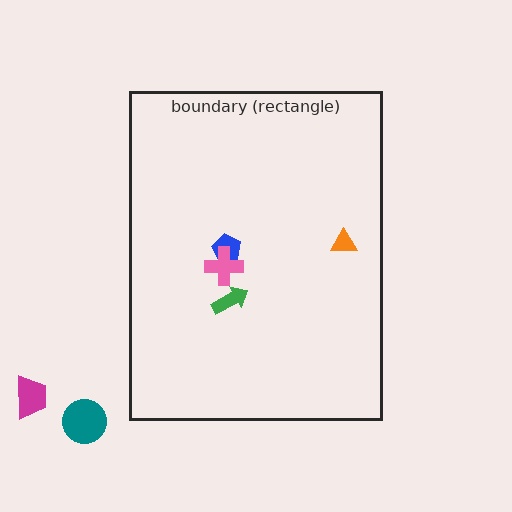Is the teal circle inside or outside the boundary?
Outside.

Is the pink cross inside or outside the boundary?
Inside.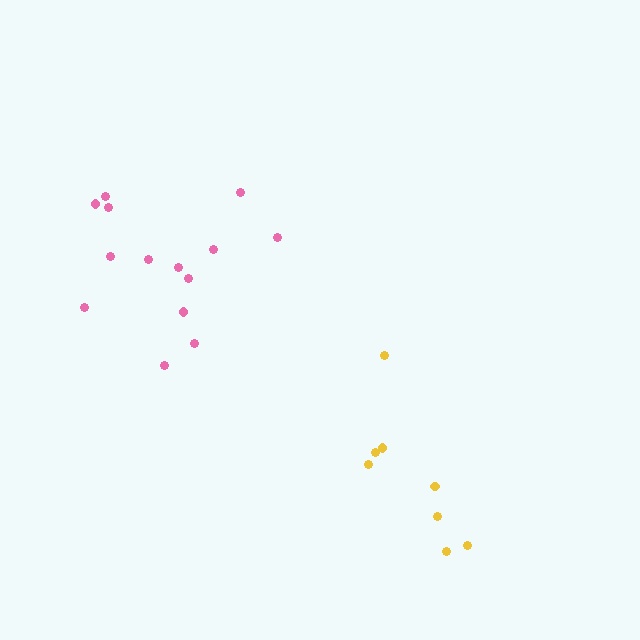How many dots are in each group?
Group 1: 8 dots, Group 2: 14 dots (22 total).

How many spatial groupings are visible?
There are 2 spatial groupings.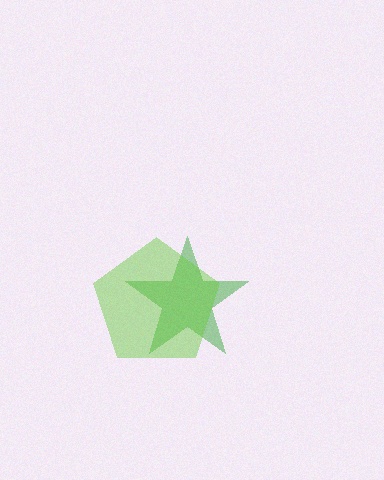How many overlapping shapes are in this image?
There are 2 overlapping shapes in the image.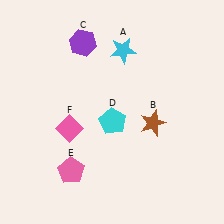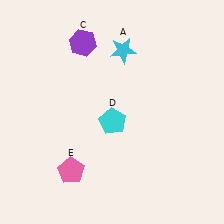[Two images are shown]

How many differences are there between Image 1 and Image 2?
There are 2 differences between the two images.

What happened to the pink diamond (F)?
The pink diamond (F) was removed in Image 2. It was in the bottom-left area of Image 1.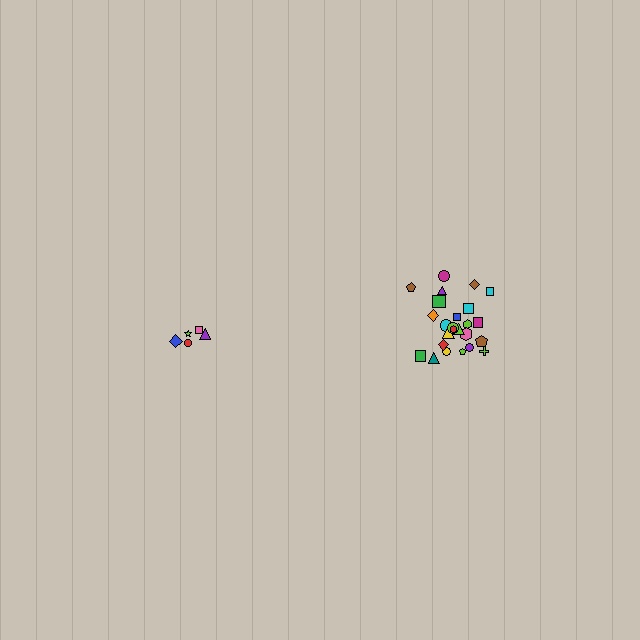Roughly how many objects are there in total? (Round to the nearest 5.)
Roughly 30 objects in total.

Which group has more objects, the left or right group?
The right group.